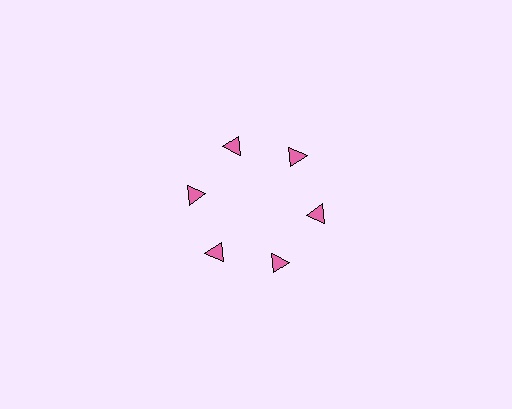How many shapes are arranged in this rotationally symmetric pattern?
There are 6 shapes, arranged in 6 groups of 1.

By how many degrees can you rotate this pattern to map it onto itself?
The pattern maps onto itself every 60 degrees of rotation.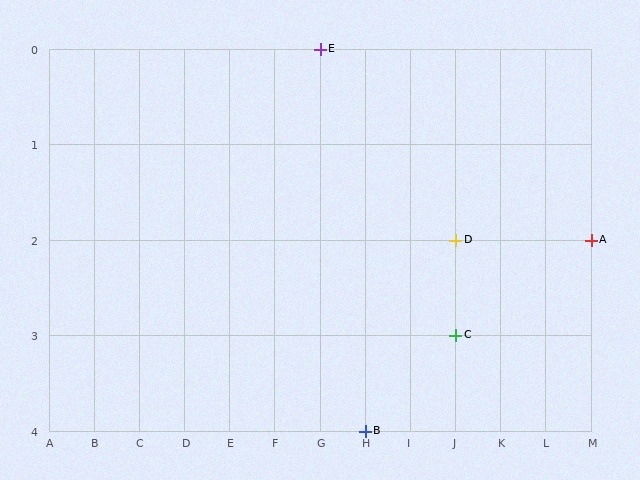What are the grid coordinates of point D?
Point D is at grid coordinates (J, 2).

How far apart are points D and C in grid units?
Points D and C are 1 row apart.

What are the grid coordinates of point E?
Point E is at grid coordinates (G, 0).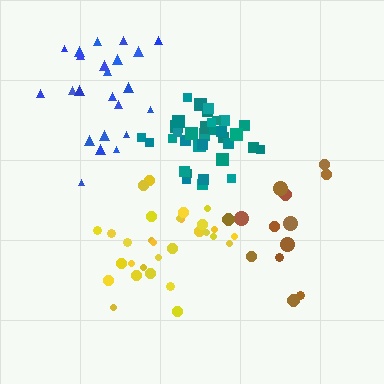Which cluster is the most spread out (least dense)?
Brown.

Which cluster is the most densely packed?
Teal.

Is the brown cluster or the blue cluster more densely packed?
Blue.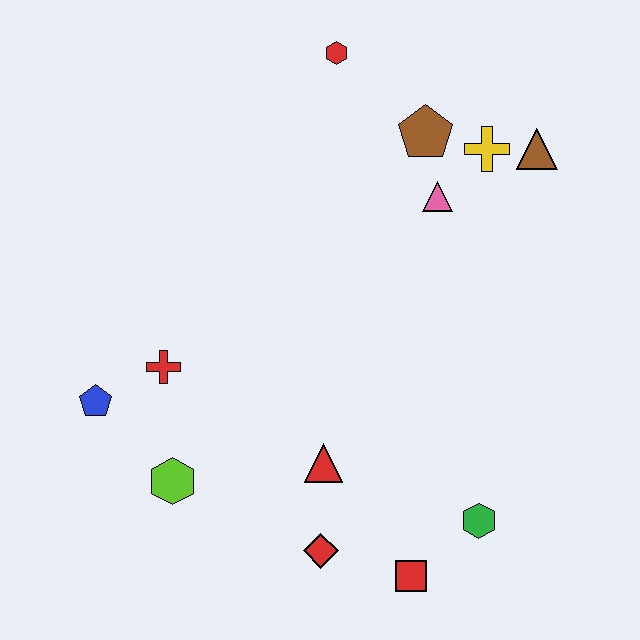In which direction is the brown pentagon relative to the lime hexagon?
The brown pentagon is above the lime hexagon.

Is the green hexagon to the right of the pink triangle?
Yes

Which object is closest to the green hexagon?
The red square is closest to the green hexagon.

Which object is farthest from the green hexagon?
The red hexagon is farthest from the green hexagon.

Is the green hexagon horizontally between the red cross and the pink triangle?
No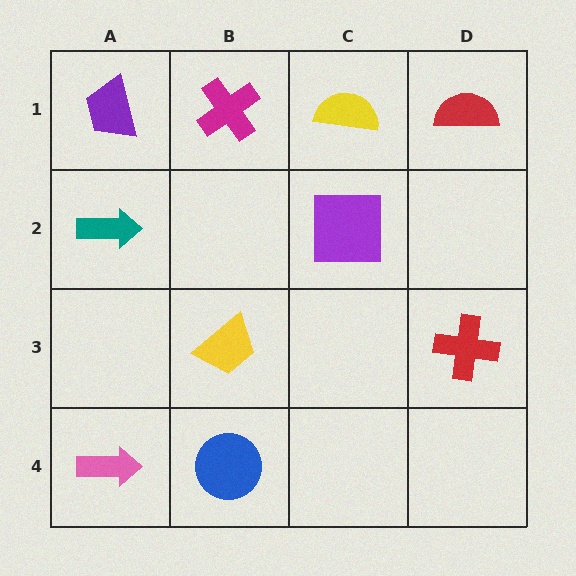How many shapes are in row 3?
2 shapes.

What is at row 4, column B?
A blue circle.